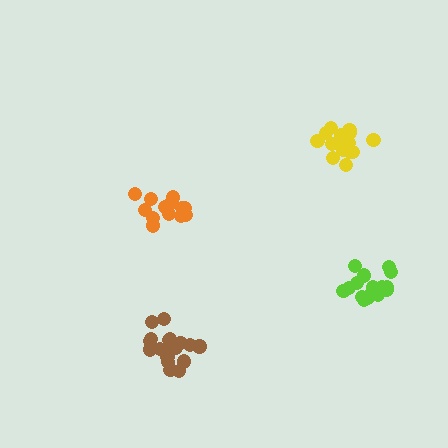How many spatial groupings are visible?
There are 4 spatial groupings.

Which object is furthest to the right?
The lime cluster is rightmost.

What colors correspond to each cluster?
The clusters are colored: lime, orange, yellow, brown.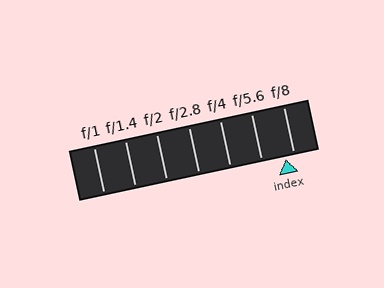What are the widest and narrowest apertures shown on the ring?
The widest aperture shown is f/1 and the narrowest is f/8.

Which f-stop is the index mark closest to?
The index mark is closest to f/8.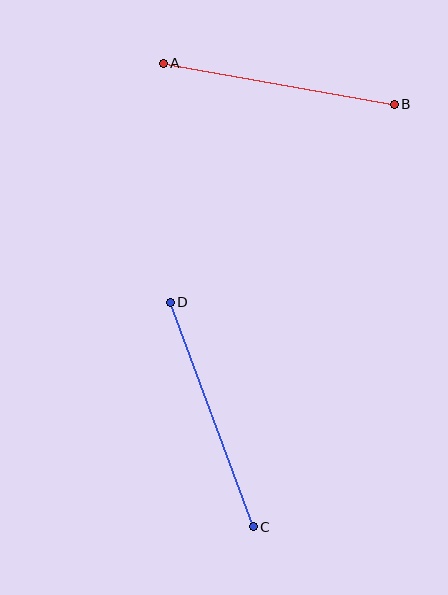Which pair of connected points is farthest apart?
Points C and D are farthest apart.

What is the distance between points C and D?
The distance is approximately 240 pixels.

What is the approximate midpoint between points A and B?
The midpoint is at approximately (279, 84) pixels.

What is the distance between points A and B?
The distance is approximately 235 pixels.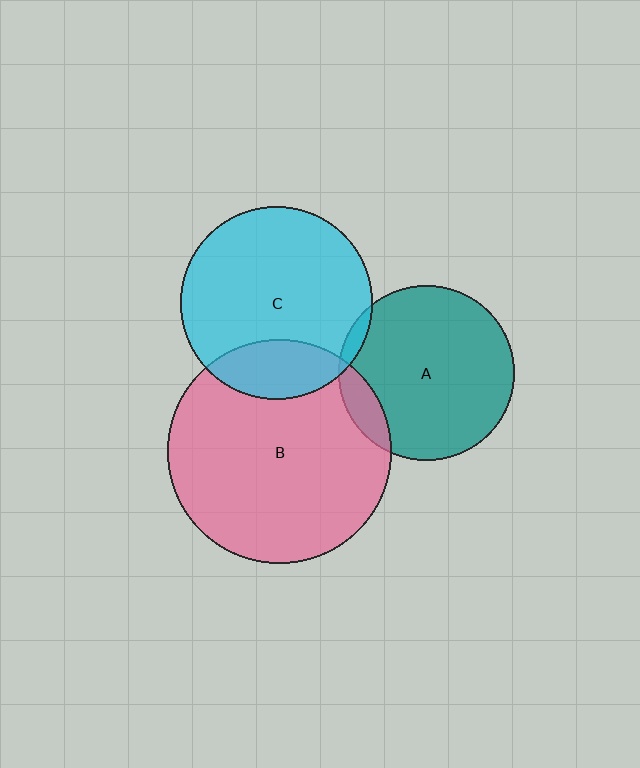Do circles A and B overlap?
Yes.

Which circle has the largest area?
Circle B (pink).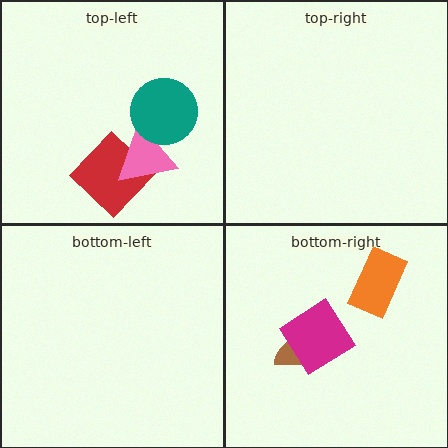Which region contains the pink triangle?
The top-left region.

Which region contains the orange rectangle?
The bottom-right region.